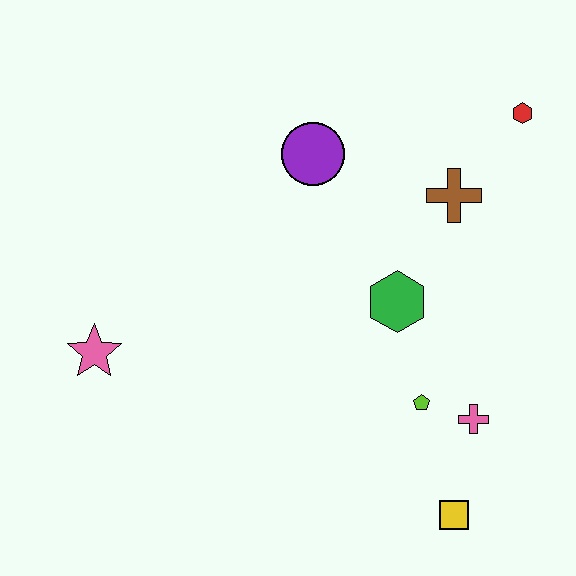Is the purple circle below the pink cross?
No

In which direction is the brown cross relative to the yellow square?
The brown cross is above the yellow square.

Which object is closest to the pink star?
The purple circle is closest to the pink star.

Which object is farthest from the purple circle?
The yellow square is farthest from the purple circle.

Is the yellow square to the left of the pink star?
No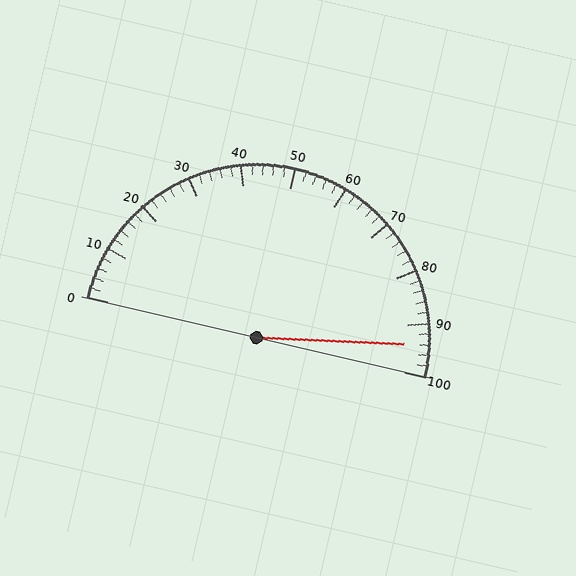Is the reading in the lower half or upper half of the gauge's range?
The reading is in the upper half of the range (0 to 100).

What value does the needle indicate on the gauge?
The needle indicates approximately 94.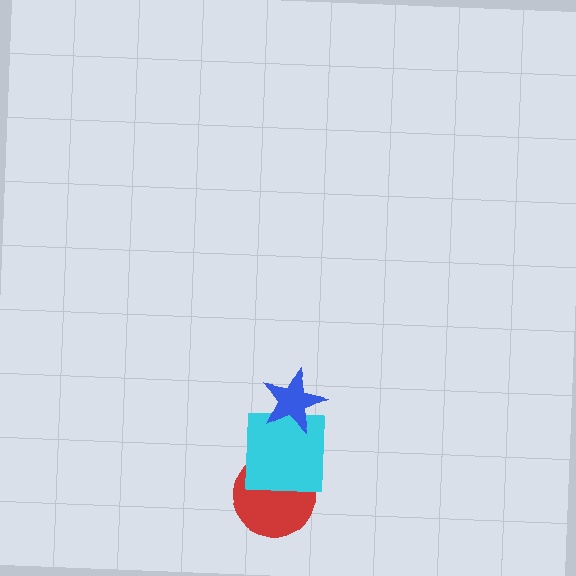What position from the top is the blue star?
The blue star is 1st from the top.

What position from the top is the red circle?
The red circle is 3rd from the top.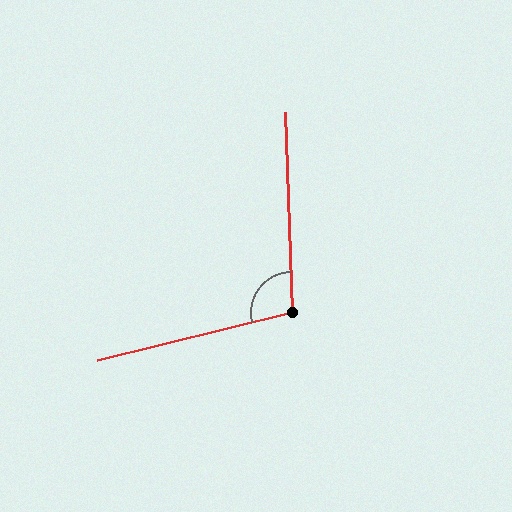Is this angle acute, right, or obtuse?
It is obtuse.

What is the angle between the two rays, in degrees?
Approximately 102 degrees.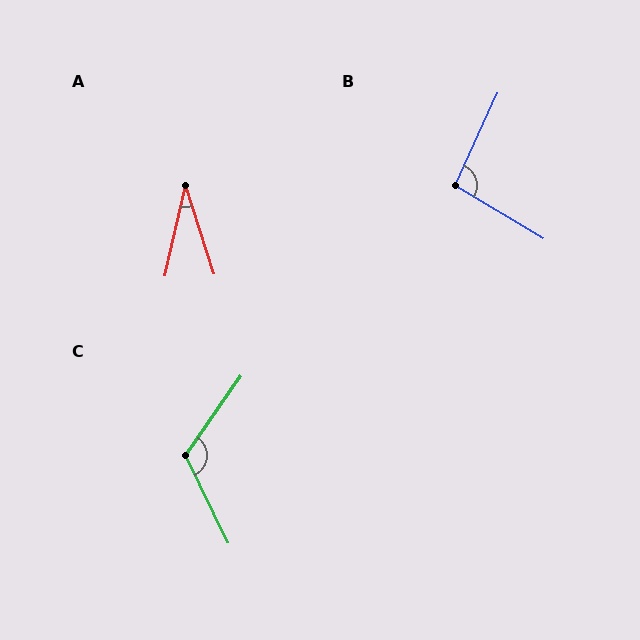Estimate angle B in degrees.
Approximately 97 degrees.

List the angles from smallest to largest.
A (30°), B (97°), C (119°).